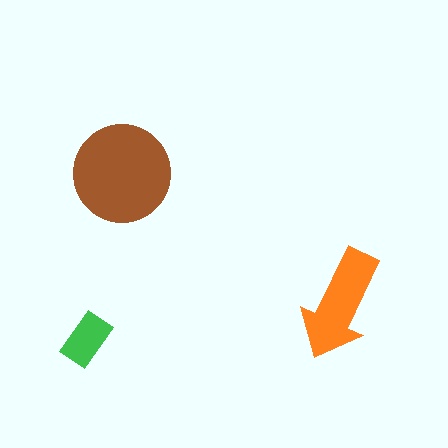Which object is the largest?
The brown circle.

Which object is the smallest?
The green rectangle.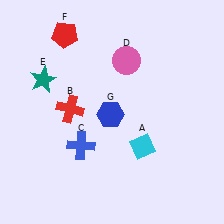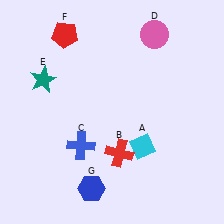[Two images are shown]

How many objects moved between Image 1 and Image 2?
3 objects moved between the two images.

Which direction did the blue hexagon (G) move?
The blue hexagon (G) moved down.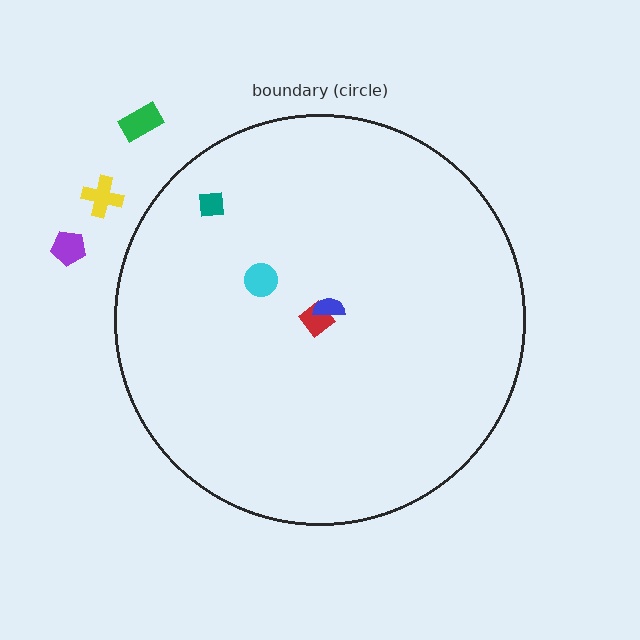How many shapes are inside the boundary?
4 inside, 3 outside.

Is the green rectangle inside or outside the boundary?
Outside.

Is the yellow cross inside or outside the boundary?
Outside.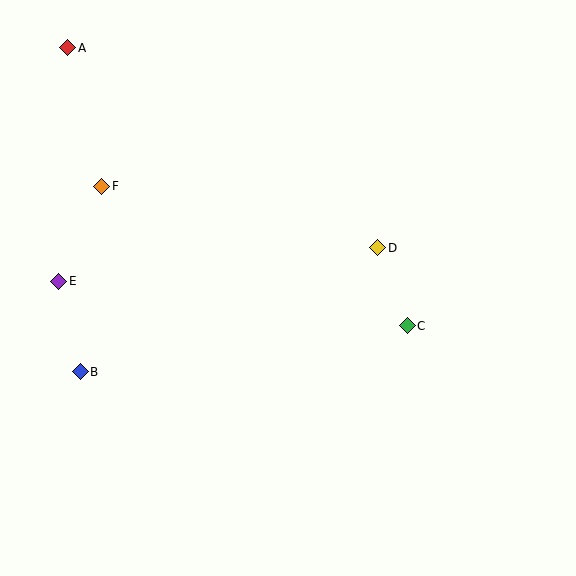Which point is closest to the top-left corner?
Point A is closest to the top-left corner.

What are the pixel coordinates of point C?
Point C is at (407, 326).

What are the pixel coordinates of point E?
Point E is at (59, 281).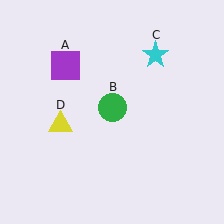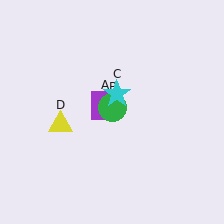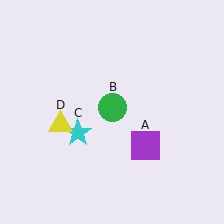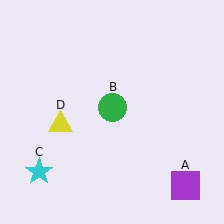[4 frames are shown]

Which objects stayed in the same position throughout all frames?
Green circle (object B) and yellow triangle (object D) remained stationary.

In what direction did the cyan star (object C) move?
The cyan star (object C) moved down and to the left.